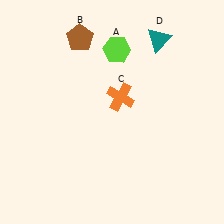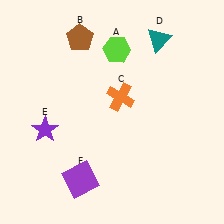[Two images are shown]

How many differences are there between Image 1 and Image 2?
There are 2 differences between the two images.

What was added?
A purple star (E), a purple square (F) were added in Image 2.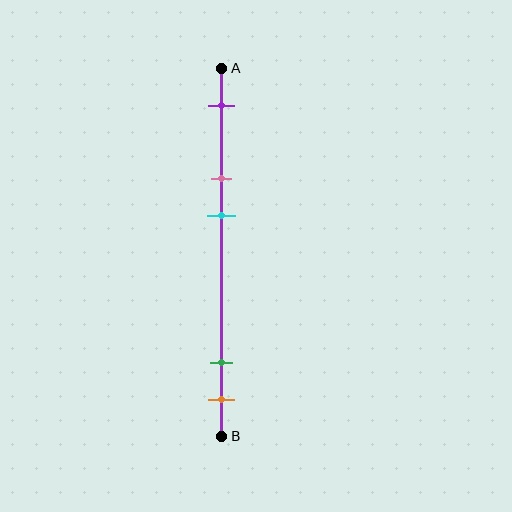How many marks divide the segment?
There are 5 marks dividing the segment.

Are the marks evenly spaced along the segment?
No, the marks are not evenly spaced.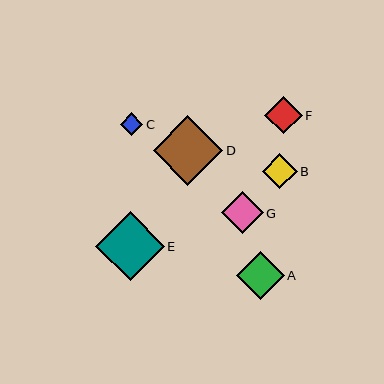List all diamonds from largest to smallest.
From largest to smallest: D, E, A, G, F, B, C.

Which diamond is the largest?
Diamond D is the largest with a size of approximately 69 pixels.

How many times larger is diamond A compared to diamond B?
Diamond A is approximately 1.4 times the size of diamond B.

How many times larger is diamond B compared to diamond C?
Diamond B is approximately 1.5 times the size of diamond C.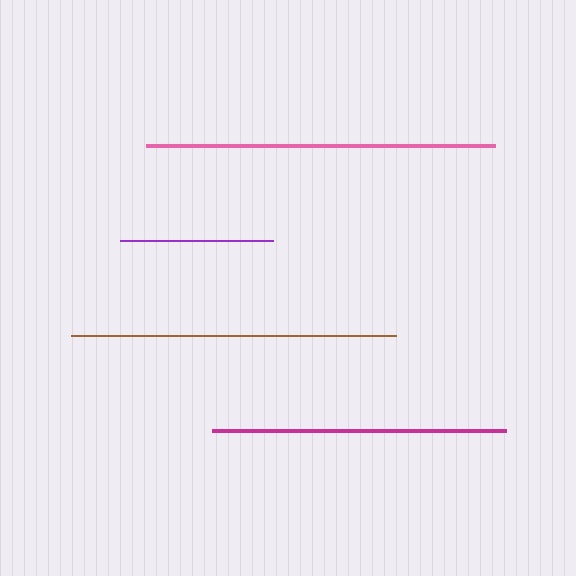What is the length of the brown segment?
The brown segment is approximately 325 pixels long.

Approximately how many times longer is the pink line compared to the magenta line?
The pink line is approximately 1.2 times the length of the magenta line.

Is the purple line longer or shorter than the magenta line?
The magenta line is longer than the purple line.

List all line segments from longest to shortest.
From longest to shortest: pink, brown, magenta, purple.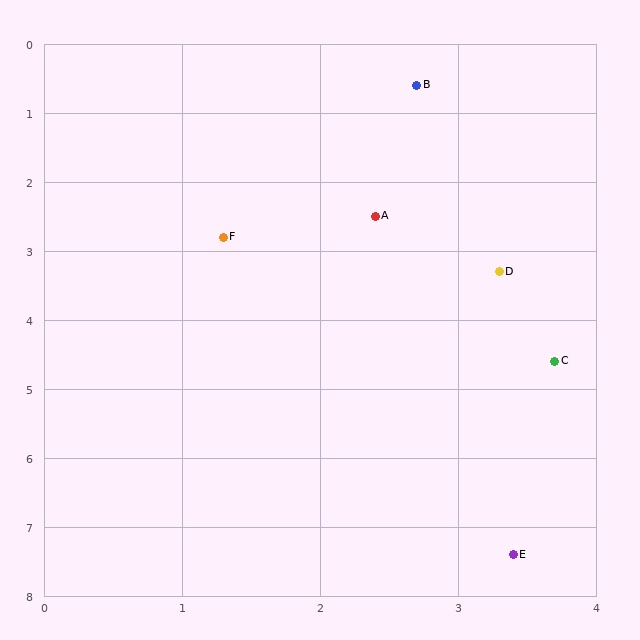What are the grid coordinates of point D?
Point D is at approximately (3.3, 3.3).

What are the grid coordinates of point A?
Point A is at approximately (2.4, 2.5).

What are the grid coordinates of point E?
Point E is at approximately (3.4, 7.4).